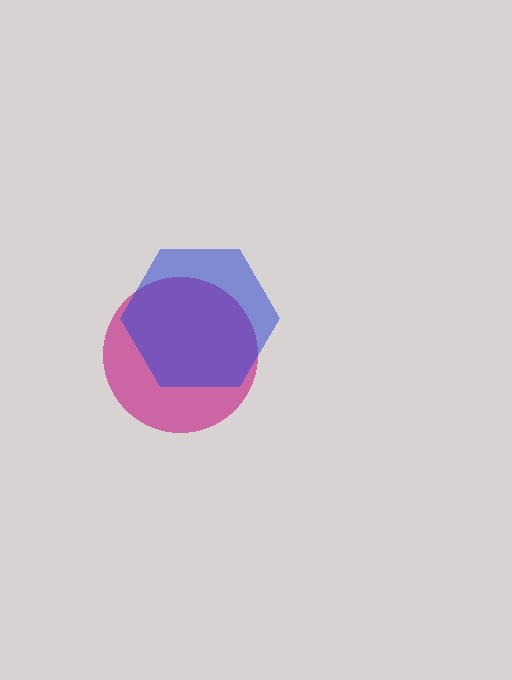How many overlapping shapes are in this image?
There are 2 overlapping shapes in the image.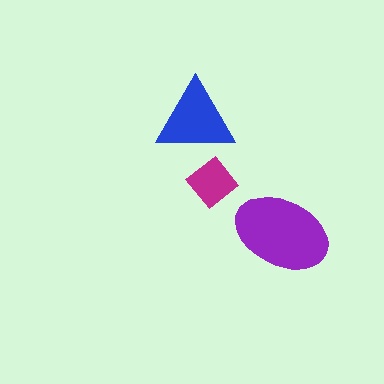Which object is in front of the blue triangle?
The magenta diamond is in front of the blue triangle.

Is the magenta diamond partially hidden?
No, no other shape covers it.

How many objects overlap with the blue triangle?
1 object overlaps with the blue triangle.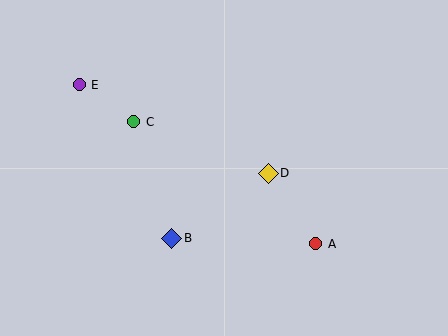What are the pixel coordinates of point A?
Point A is at (316, 244).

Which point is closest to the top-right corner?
Point D is closest to the top-right corner.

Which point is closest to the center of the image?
Point D at (268, 173) is closest to the center.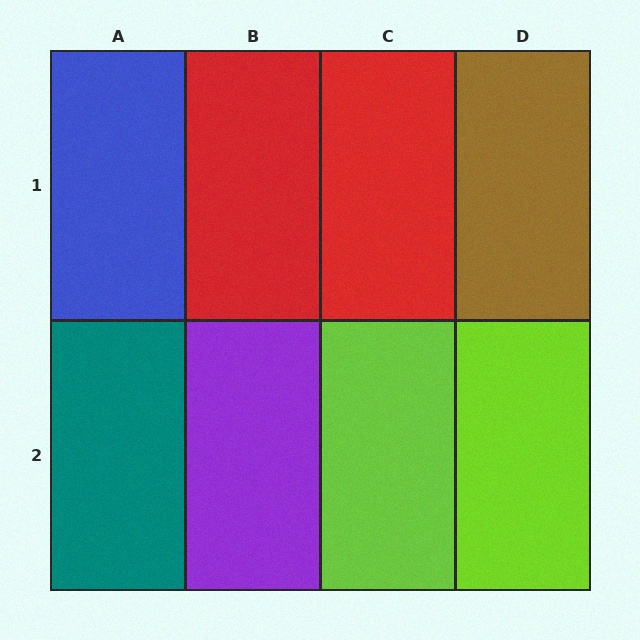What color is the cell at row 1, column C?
Red.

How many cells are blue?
1 cell is blue.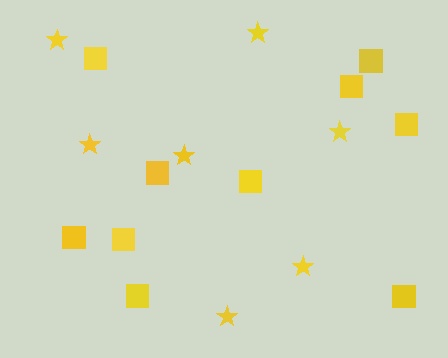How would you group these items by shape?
There are 2 groups: one group of stars (7) and one group of squares (10).